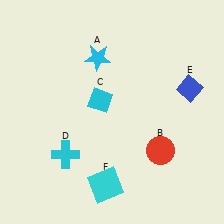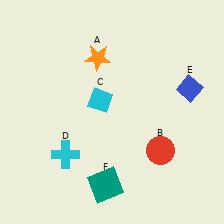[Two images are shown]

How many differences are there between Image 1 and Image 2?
There are 2 differences between the two images.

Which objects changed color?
A changed from cyan to orange. F changed from cyan to teal.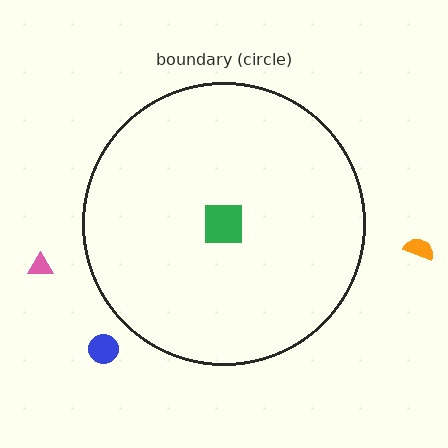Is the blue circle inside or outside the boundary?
Outside.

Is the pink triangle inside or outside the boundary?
Outside.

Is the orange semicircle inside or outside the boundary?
Outside.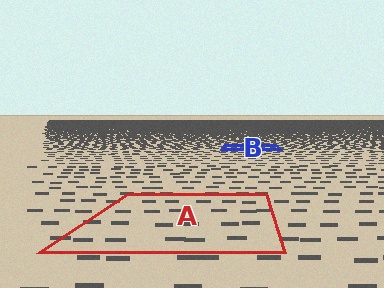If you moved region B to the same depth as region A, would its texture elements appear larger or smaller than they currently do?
They would appear larger. At a closer depth, the same texture elements are projected at a bigger on-screen size.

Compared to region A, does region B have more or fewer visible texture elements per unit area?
Region B has more texture elements per unit area — they are packed more densely because it is farther away.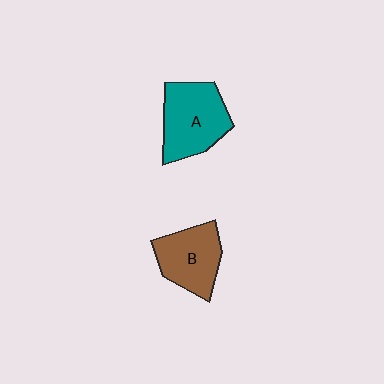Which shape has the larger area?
Shape A (teal).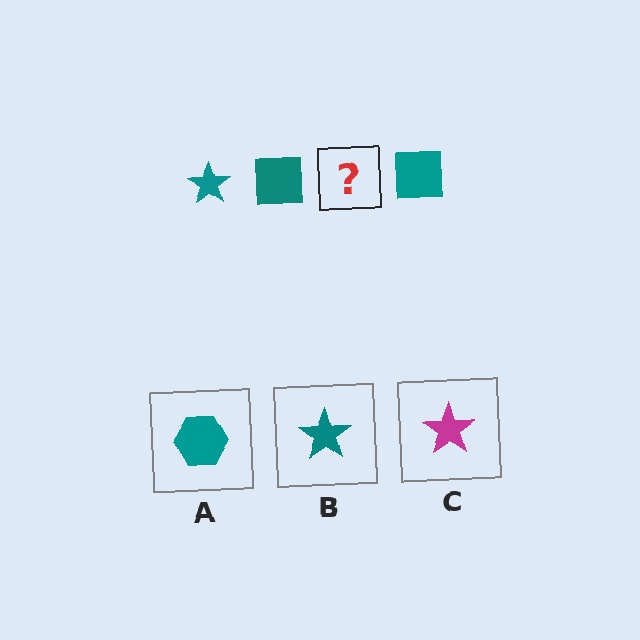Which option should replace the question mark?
Option B.